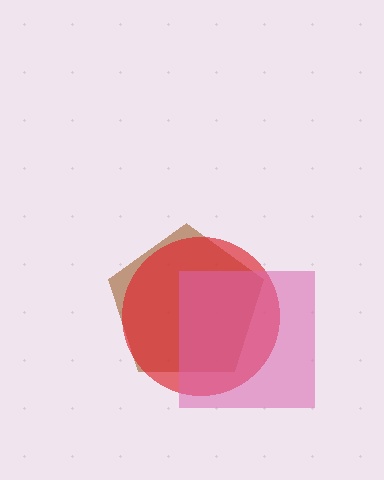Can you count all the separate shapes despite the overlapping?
Yes, there are 3 separate shapes.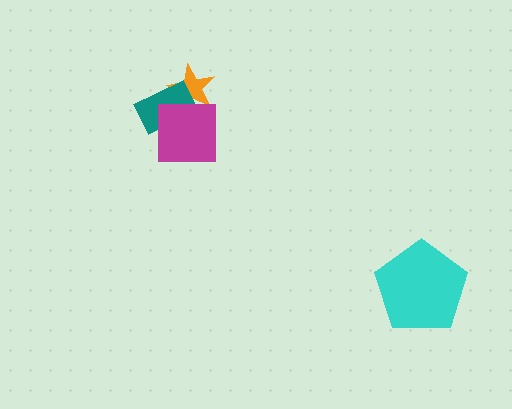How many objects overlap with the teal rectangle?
2 objects overlap with the teal rectangle.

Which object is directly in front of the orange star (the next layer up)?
The teal rectangle is directly in front of the orange star.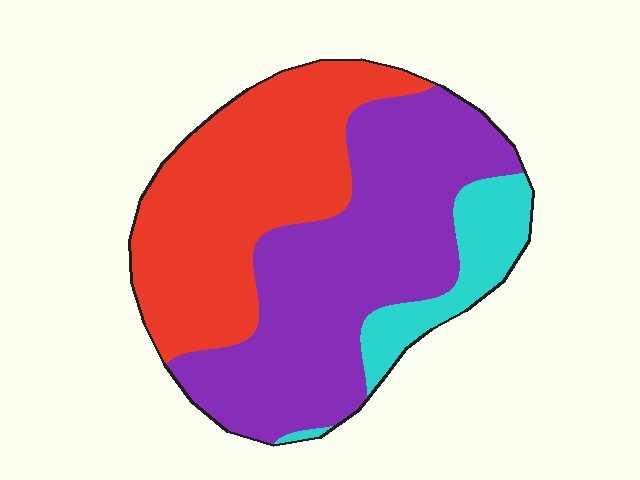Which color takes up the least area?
Cyan, at roughly 10%.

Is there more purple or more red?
Purple.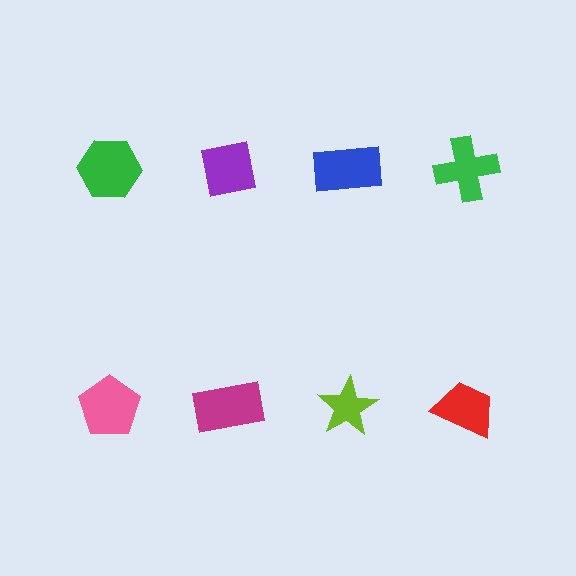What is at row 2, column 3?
A lime star.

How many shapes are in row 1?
4 shapes.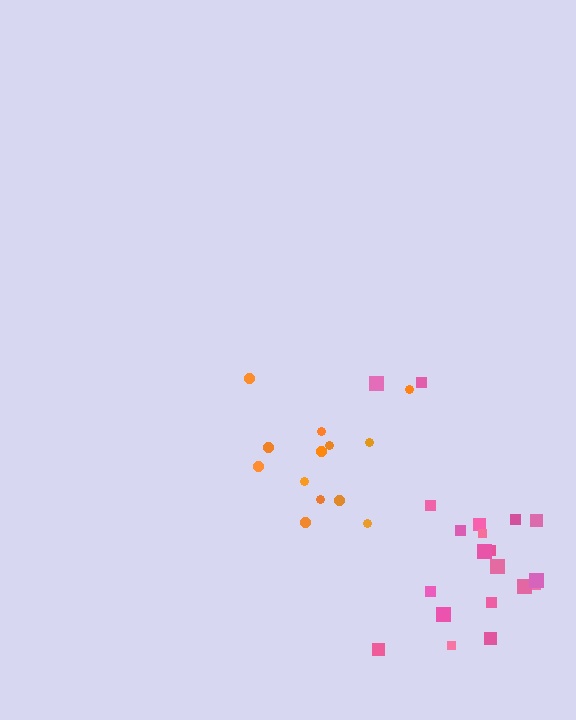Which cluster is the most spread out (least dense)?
Pink.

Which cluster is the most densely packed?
Orange.